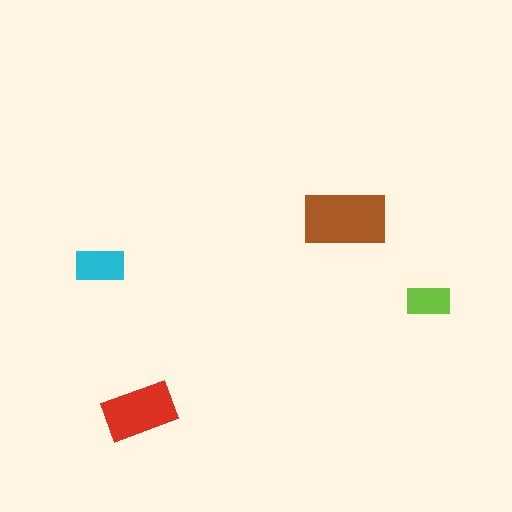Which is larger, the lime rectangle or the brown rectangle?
The brown one.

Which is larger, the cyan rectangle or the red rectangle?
The red one.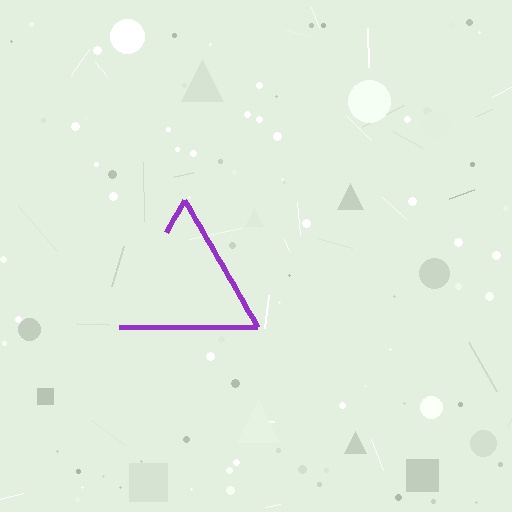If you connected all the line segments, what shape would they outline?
They would outline a triangle.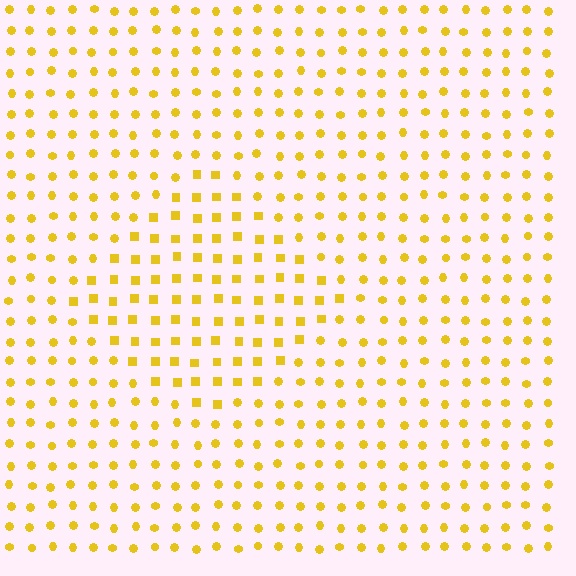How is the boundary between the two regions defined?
The boundary is defined by a change in element shape: squares inside vs. circles outside. All elements share the same color and spacing.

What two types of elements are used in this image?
The image uses squares inside the diamond region and circles outside it.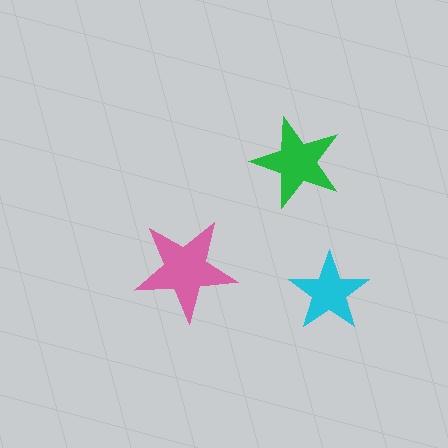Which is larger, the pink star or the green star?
The pink one.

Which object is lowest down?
The cyan star is bottommost.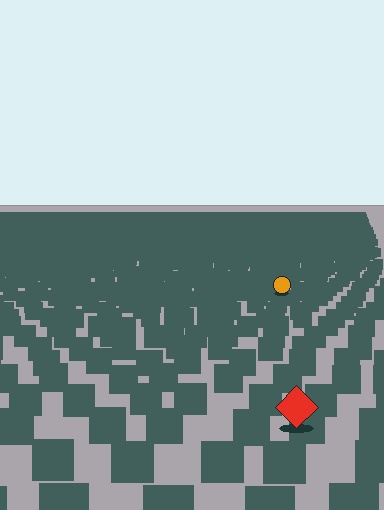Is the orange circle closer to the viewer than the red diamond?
No. The red diamond is closer — you can tell from the texture gradient: the ground texture is coarser near it.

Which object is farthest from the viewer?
The orange circle is farthest from the viewer. It appears smaller and the ground texture around it is denser.